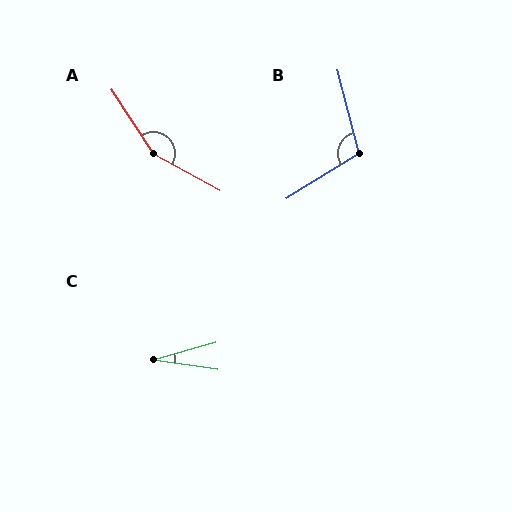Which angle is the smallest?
C, at approximately 24 degrees.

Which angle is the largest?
A, at approximately 152 degrees.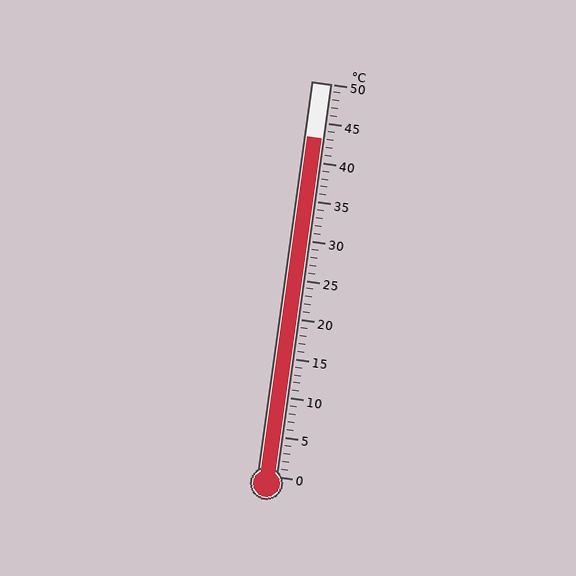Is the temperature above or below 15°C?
The temperature is above 15°C.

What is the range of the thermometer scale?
The thermometer scale ranges from 0°C to 50°C.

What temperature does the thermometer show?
The thermometer shows approximately 43°C.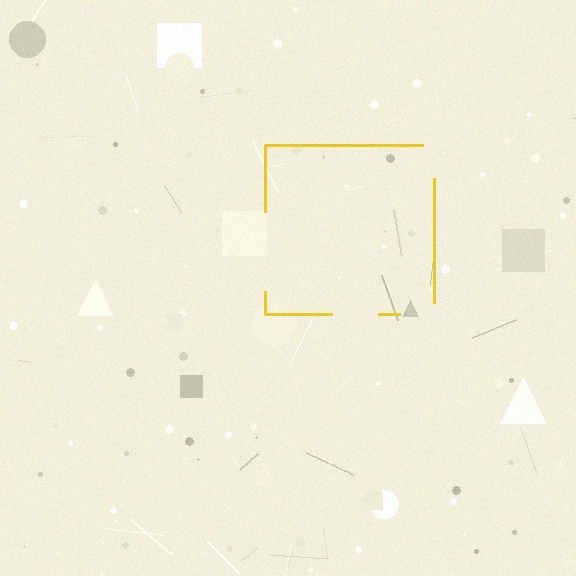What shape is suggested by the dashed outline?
The dashed outline suggests a square.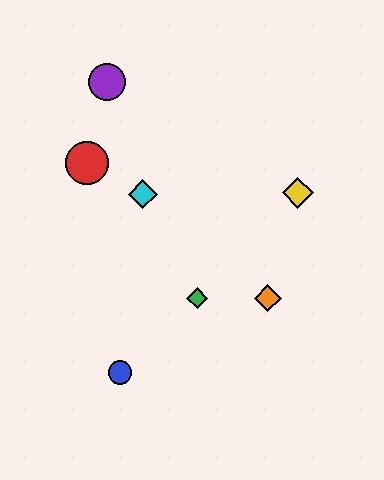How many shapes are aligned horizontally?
2 shapes (the green diamond, the orange diamond) are aligned horizontally.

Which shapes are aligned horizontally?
The green diamond, the orange diamond are aligned horizontally.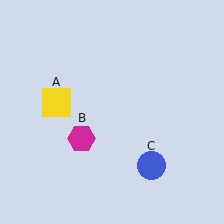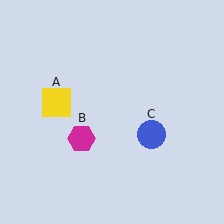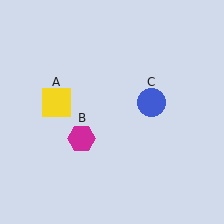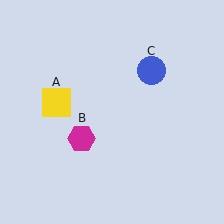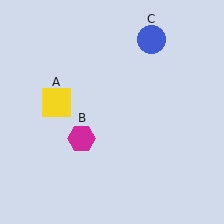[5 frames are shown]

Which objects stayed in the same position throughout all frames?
Yellow square (object A) and magenta hexagon (object B) remained stationary.